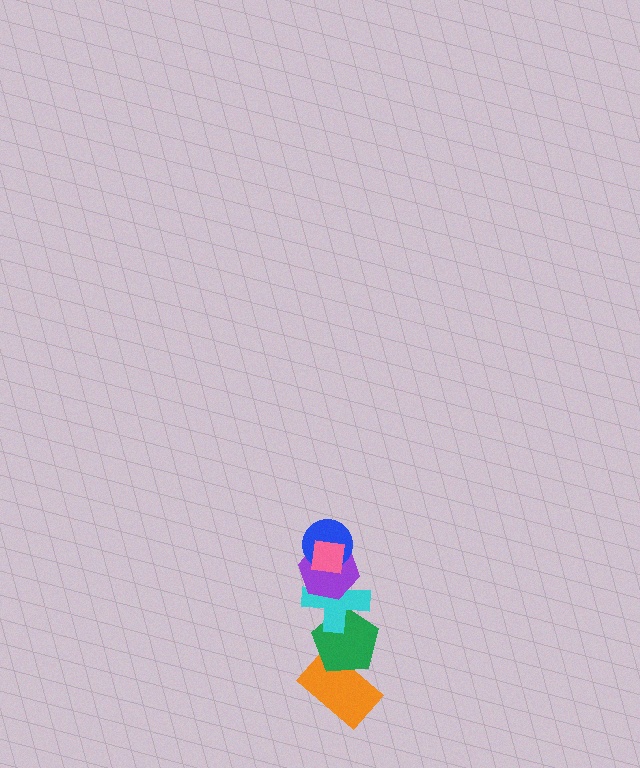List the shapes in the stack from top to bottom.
From top to bottom: the pink square, the blue circle, the purple hexagon, the cyan cross, the green pentagon, the orange rectangle.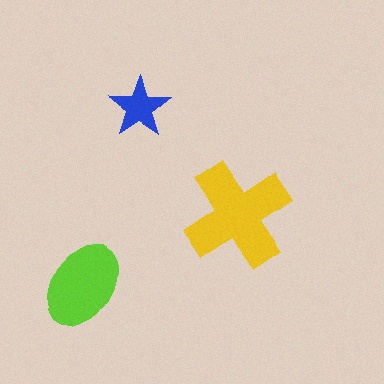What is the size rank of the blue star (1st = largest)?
3rd.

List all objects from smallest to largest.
The blue star, the lime ellipse, the yellow cross.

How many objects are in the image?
There are 3 objects in the image.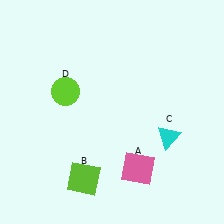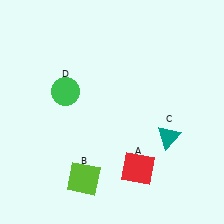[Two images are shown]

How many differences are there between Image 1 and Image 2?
There are 3 differences between the two images.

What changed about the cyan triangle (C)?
In Image 1, C is cyan. In Image 2, it changed to teal.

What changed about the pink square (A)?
In Image 1, A is pink. In Image 2, it changed to red.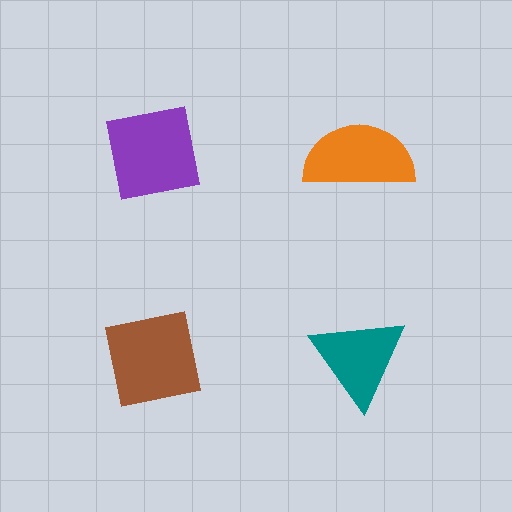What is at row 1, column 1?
A purple square.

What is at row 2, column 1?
A brown square.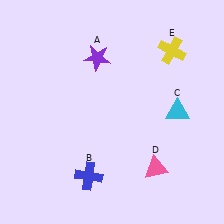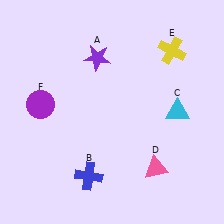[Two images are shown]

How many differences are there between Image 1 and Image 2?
There is 1 difference between the two images.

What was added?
A purple circle (F) was added in Image 2.